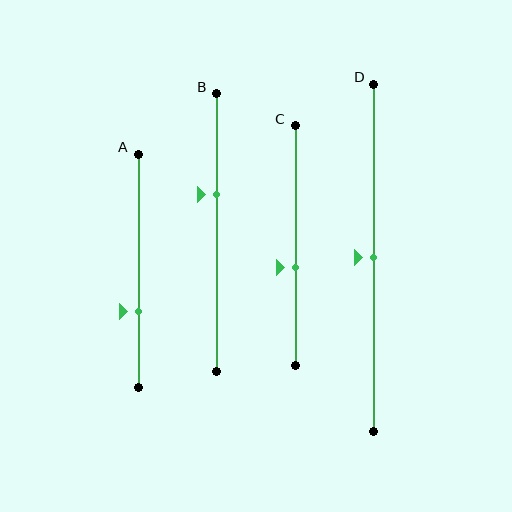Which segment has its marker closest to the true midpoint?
Segment D has its marker closest to the true midpoint.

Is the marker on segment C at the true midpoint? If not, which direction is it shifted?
No, the marker on segment C is shifted downward by about 9% of the segment length.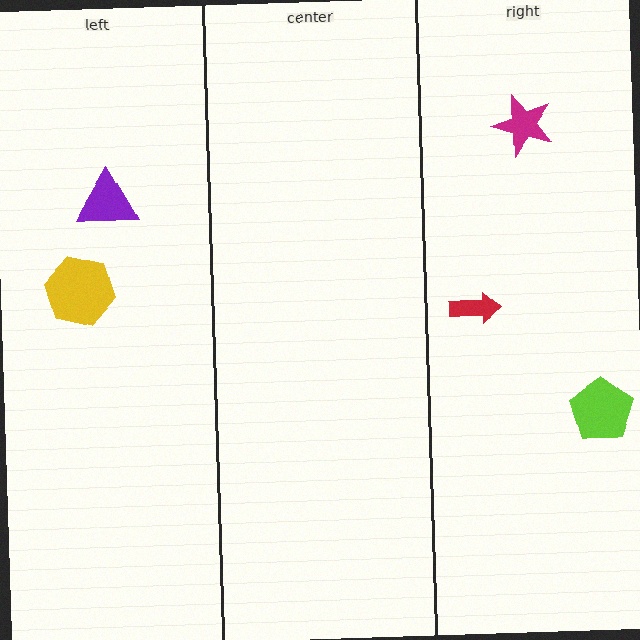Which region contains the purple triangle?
The left region.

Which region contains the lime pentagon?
The right region.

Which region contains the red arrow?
The right region.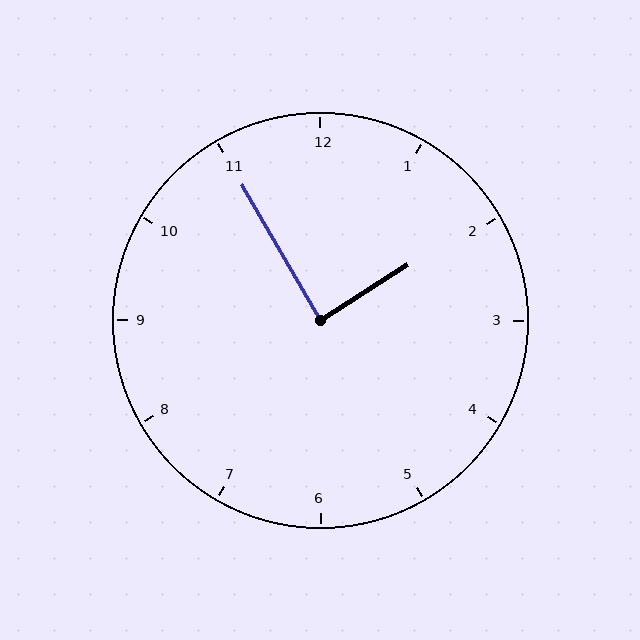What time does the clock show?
1:55.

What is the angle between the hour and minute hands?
Approximately 88 degrees.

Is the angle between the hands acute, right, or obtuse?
It is right.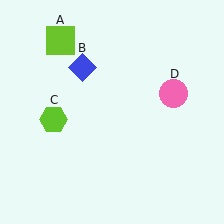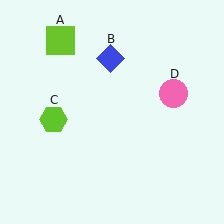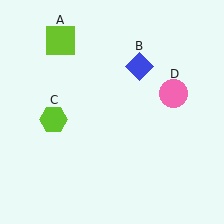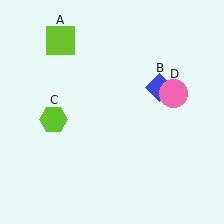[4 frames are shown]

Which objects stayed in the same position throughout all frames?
Lime square (object A) and lime hexagon (object C) and pink circle (object D) remained stationary.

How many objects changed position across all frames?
1 object changed position: blue diamond (object B).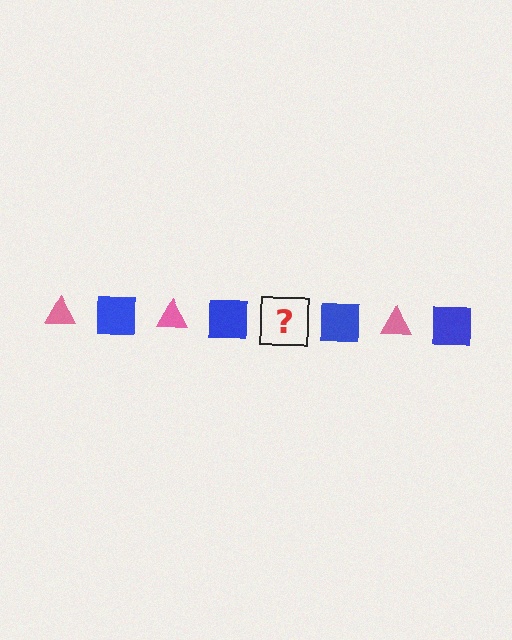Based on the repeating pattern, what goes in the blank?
The blank should be a pink triangle.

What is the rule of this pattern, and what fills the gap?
The rule is that the pattern alternates between pink triangle and blue square. The gap should be filled with a pink triangle.